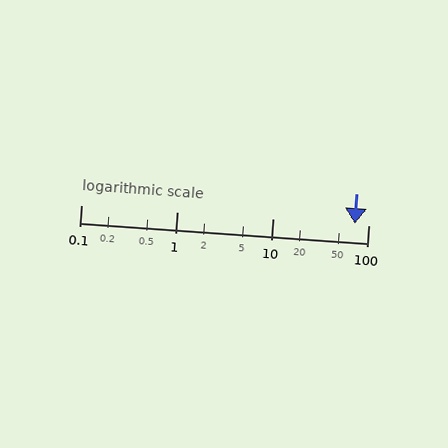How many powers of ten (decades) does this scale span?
The scale spans 3 decades, from 0.1 to 100.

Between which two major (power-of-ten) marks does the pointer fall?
The pointer is between 10 and 100.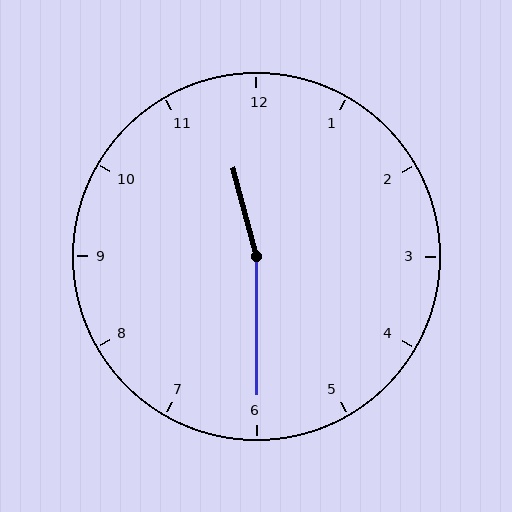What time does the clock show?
11:30.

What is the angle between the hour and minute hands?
Approximately 165 degrees.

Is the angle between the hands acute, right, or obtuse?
It is obtuse.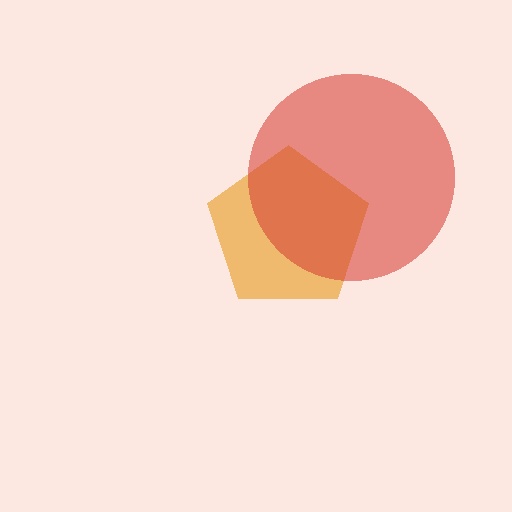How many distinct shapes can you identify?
There are 2 distinct shapes: an orange pentagon, a red circle.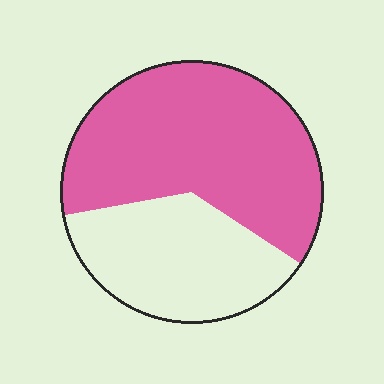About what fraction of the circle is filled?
About five eighths (5/8).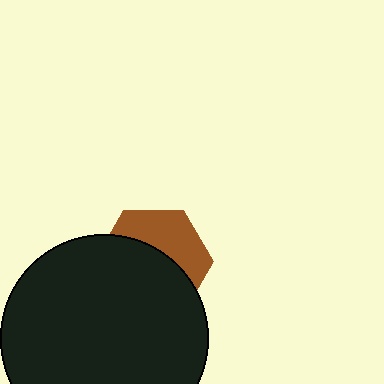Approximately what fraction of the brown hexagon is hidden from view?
Roughly 60% of the brown hexagon is hidden behind the black circle.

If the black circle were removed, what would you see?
You would see the complete brown hexagon.